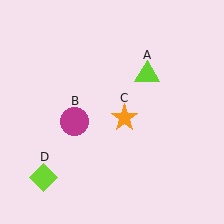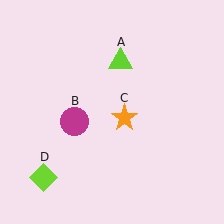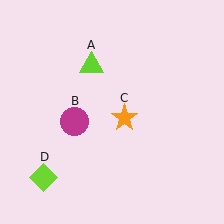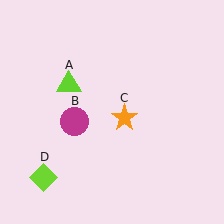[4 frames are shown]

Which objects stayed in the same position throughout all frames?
Magenta circle (object B) and orange star (object C) and lime diamond (object D) remained stationary.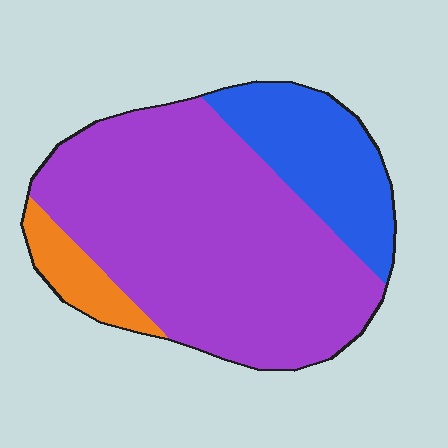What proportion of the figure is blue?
Blue takes up between a sixth and a third of the figure.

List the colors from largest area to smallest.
From largest to smallest: purple, blue, orange.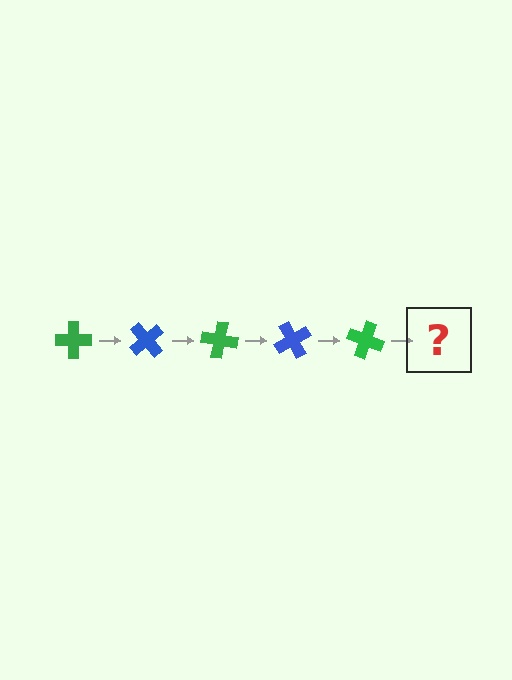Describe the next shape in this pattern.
It should be a blue cross, rotated 250 degrees from the start.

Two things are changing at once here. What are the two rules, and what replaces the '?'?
The two rules are that it rotates 50 degrees each step and the color cycles through green and blue. The '?' should be a blue cross, rotated 250 degrees from the start.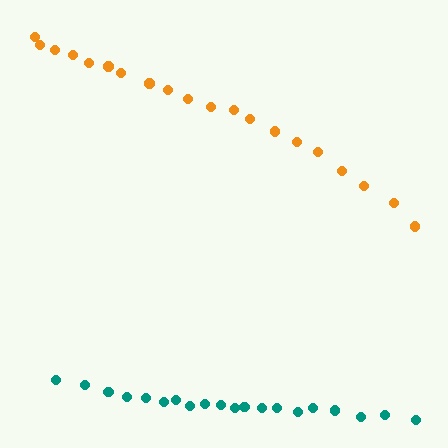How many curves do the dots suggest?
There are 2 distinct paths.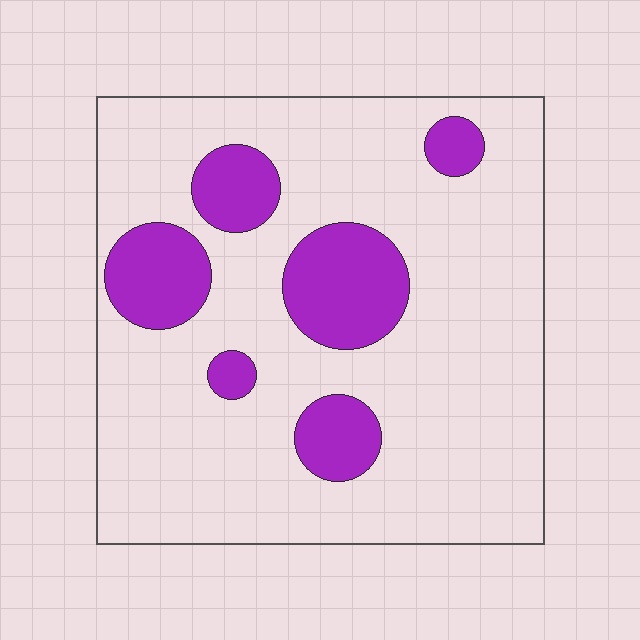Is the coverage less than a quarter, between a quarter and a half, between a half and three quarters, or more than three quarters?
Less than a quarter.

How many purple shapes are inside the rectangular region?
6.